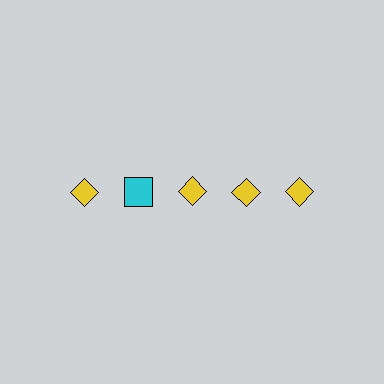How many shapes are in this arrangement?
There are 5 shapes arranged in a grid pattern.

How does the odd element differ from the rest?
It differs in both color (cyan instead of yellow) and shape (square instead of diamond).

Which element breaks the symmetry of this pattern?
The cyan square in the top row, second from left column breaks the symmetry. All other shapes are yellow diamonds.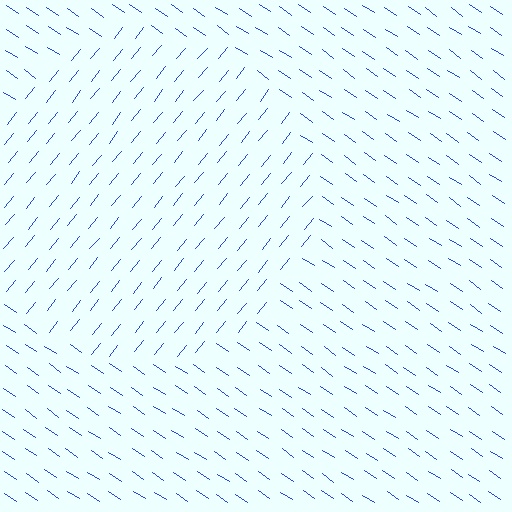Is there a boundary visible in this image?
Yes, there is a texture boundary formed by a change in line orientation.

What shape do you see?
I see a circle.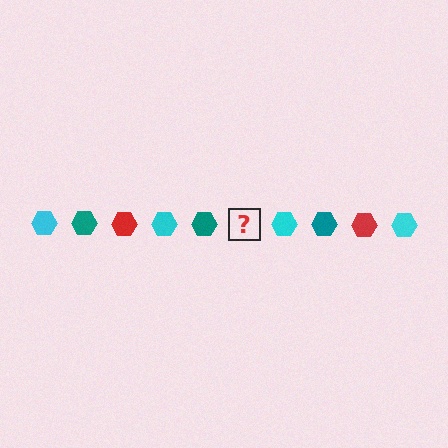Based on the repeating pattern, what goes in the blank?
The blank should be a red hexagon.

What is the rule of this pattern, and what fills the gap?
The rule is that the pattern cycles through cyan, teal, red hexagons. The gap should be filled with a red hexagon.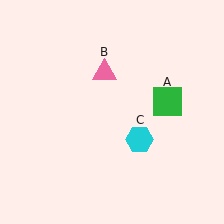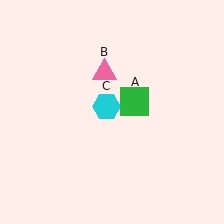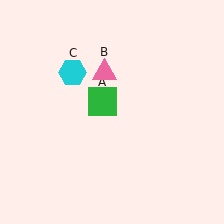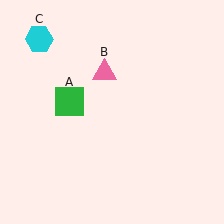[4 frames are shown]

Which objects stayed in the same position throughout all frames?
Pink triangle (object B) remained stationary.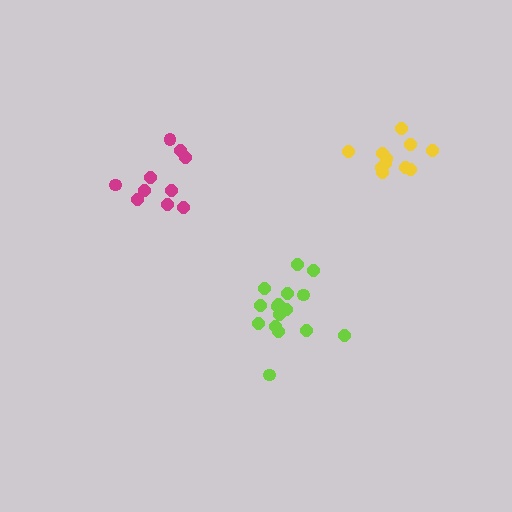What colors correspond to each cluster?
The clusters are colored: lime, magenta, yellow.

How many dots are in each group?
Group 1: 16 dots, Group 2: 10 dots, Group 3: 11 dots (37 total).